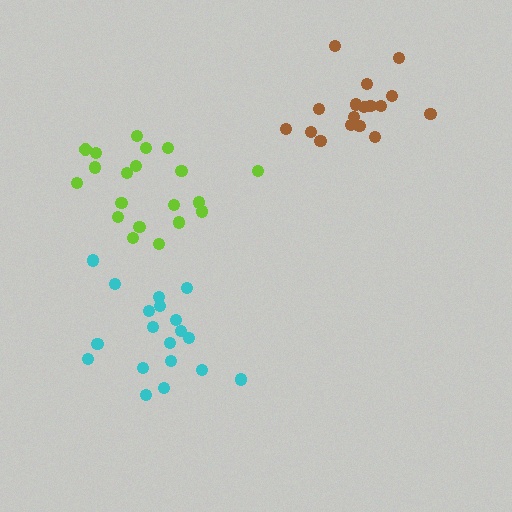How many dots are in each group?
Group 1: 19 dots, Group 2: 17 dots, Group 3: 20 dots (56 total).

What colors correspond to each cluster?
The clusters are colored: cyan, brown, lime.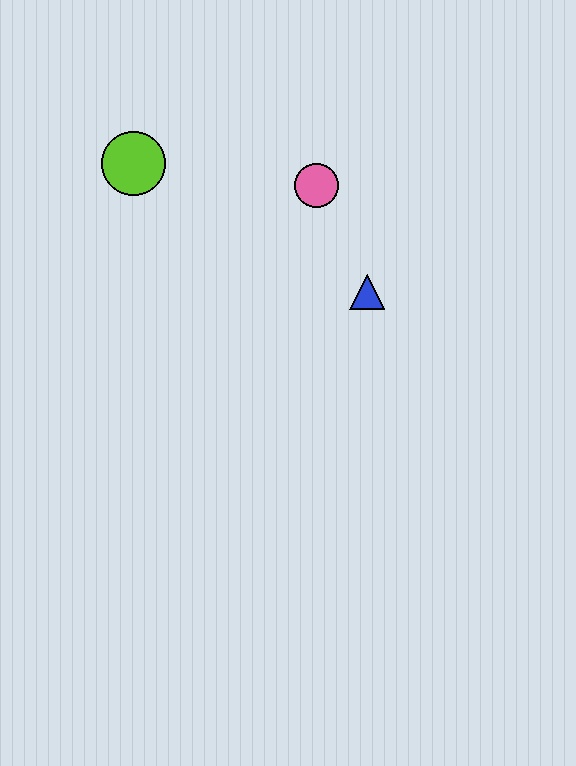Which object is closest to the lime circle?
The pink circle is closest to the lime circle.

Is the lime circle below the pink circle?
No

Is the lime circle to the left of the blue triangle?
Yes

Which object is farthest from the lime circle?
The blue triangle is farthest from the lime circle.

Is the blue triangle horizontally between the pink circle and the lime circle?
No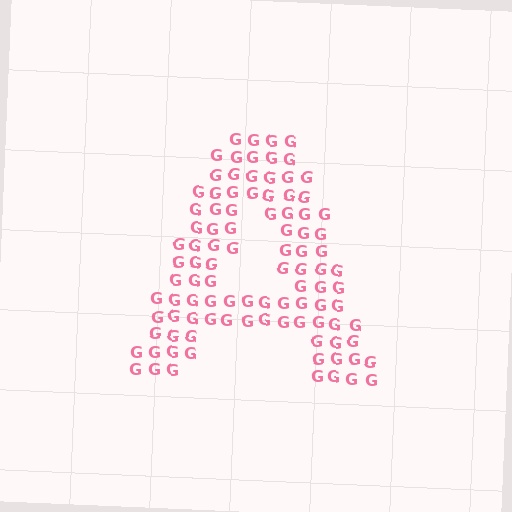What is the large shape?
The large shape is the letter A.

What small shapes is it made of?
It is made of small letter G's.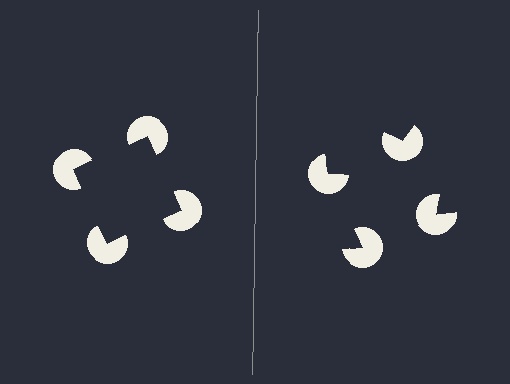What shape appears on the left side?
An illusory square.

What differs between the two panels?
The pac-man discs are positioned identically on both sides; only the wedge orientations differ. On the left they align to a square; on the right they are misaligned.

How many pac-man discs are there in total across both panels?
8 — 4 on each side.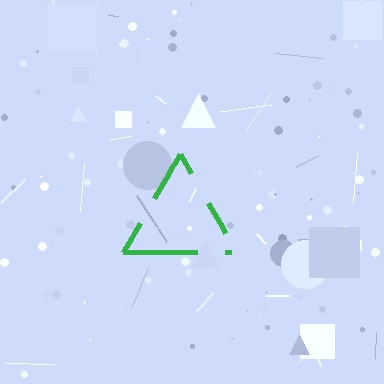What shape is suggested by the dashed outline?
The dashed outline suggests a triangle.